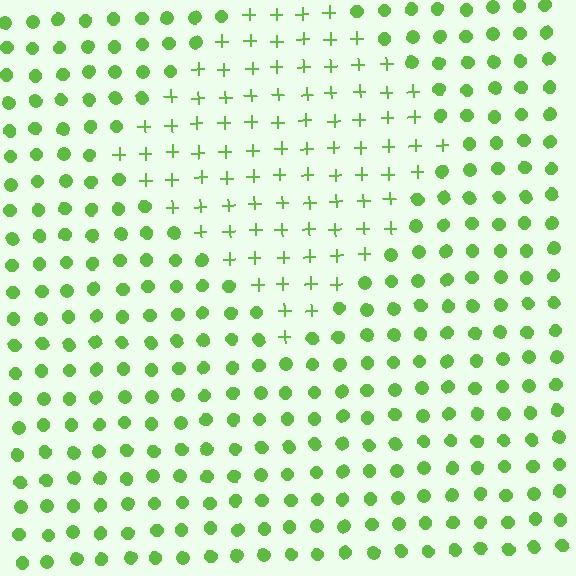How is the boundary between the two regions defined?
The boundary is defined by a change in element shape: plus signs inside vs. circles outside. All elements share the same color and spacing.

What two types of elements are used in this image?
The image uses plus signs inside the diamond region and circles outside it.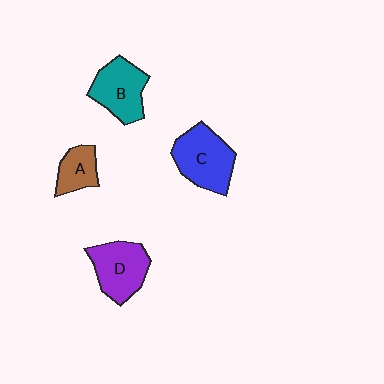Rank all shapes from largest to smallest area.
From largest to smallest: C (blue), D (purple), B (teal), A (brown).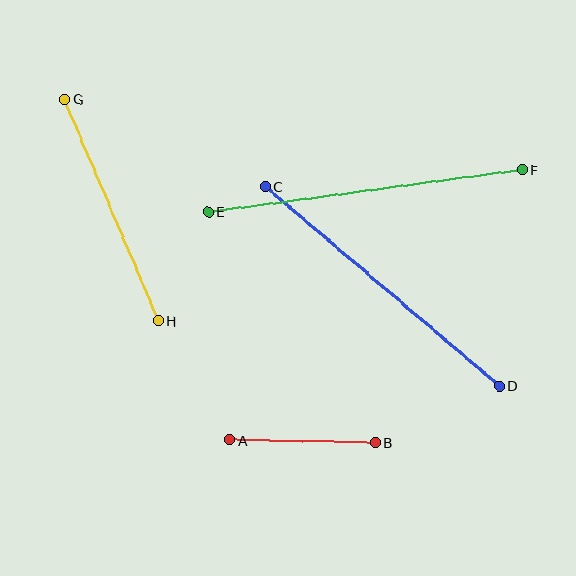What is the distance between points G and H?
The distance is approximately 240 pixels.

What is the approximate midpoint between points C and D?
The midpoint is at approximately (382, 286) pixels.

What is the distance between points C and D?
The distance is approximately 307 pixels.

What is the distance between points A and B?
The distance is approximately 145 pixels.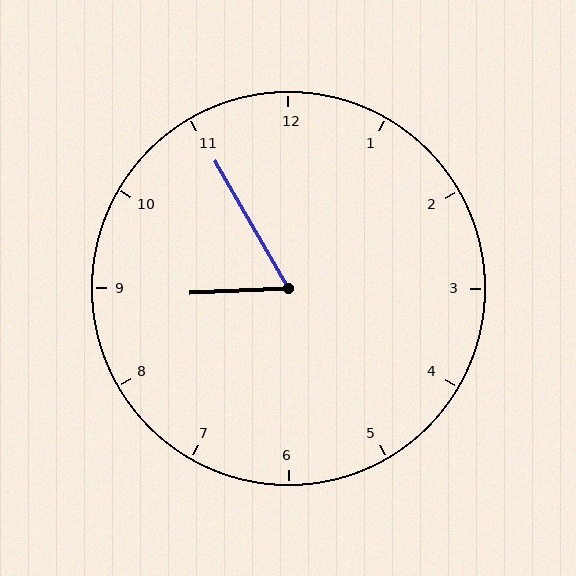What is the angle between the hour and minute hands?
Approximately 62 degrees.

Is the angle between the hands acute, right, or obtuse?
It is acute.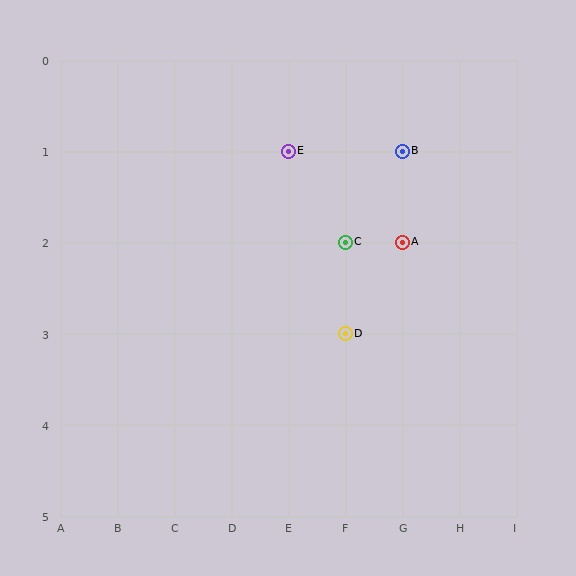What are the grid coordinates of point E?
Point E is at grid coordinates (E, 1).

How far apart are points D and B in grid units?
Points D and B are 1 column and 2 rows apart (about 2.2 grid units diagonally).